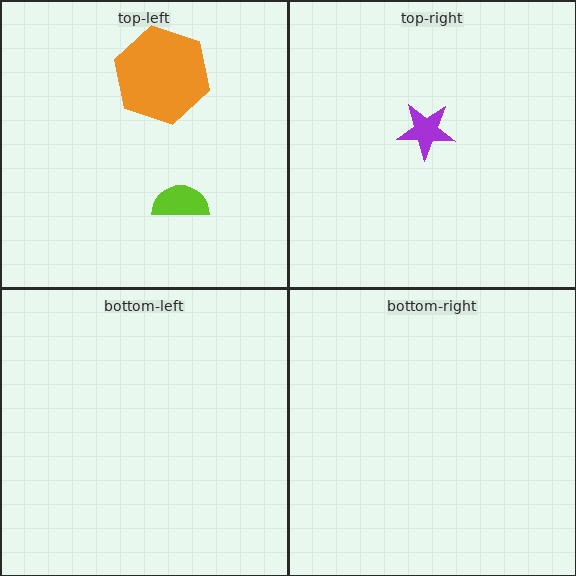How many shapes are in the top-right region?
1.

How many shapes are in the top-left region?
2.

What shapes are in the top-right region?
The purple star.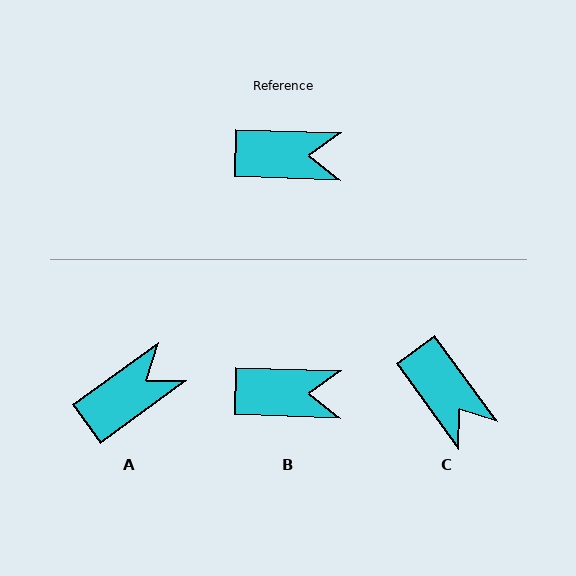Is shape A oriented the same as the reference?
No, it is off by about 38 degrees.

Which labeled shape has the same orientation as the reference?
B.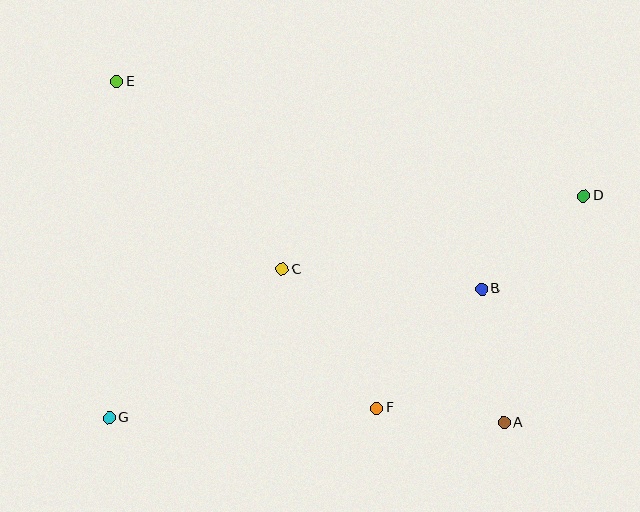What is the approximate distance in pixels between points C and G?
The distance between C and G is approximately 228 pixels.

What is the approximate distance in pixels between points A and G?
The distance between A and G is approximately 394 pixels.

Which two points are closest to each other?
Points A and F are closest to each other.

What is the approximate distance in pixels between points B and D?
The distance between B and D is approximately 138 pixels.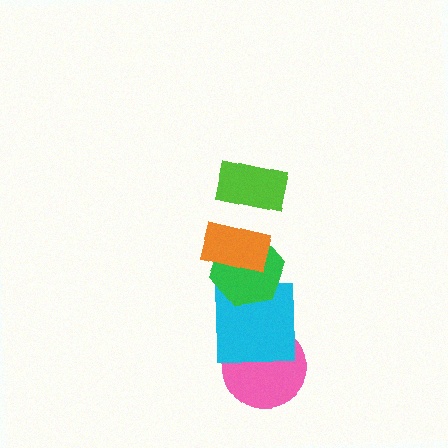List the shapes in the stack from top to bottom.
From top to bottom: the lime rectangle, the orange rectangle, the green hexagon, the cyan square, the pink circle.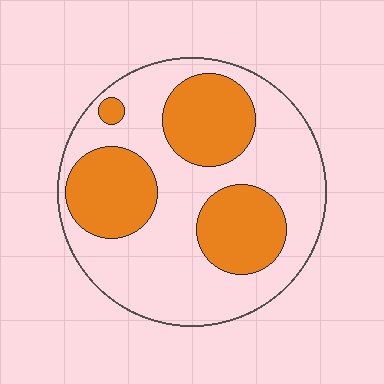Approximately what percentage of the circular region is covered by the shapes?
Approximately 35%.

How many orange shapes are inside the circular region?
4.